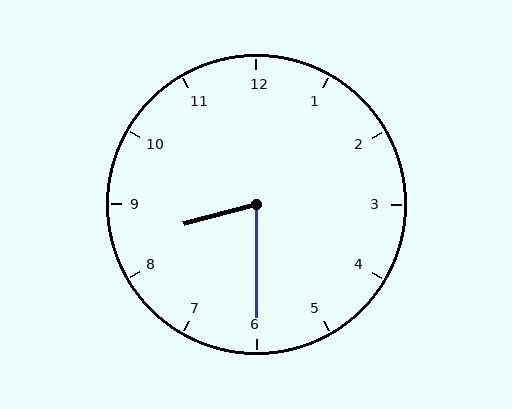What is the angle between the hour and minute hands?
Approximately 75 degrees.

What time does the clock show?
8:30.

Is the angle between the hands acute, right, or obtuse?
It is acute.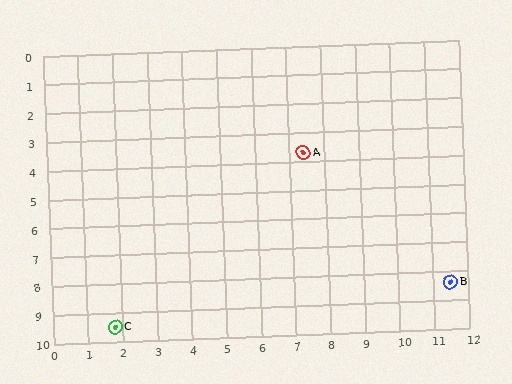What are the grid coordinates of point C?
Point C is at approximately (1.8, 9.5).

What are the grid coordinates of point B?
Point B is at approximately (11.5, 8.4).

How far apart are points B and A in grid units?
Points B and A are about 6.2 grid units apart.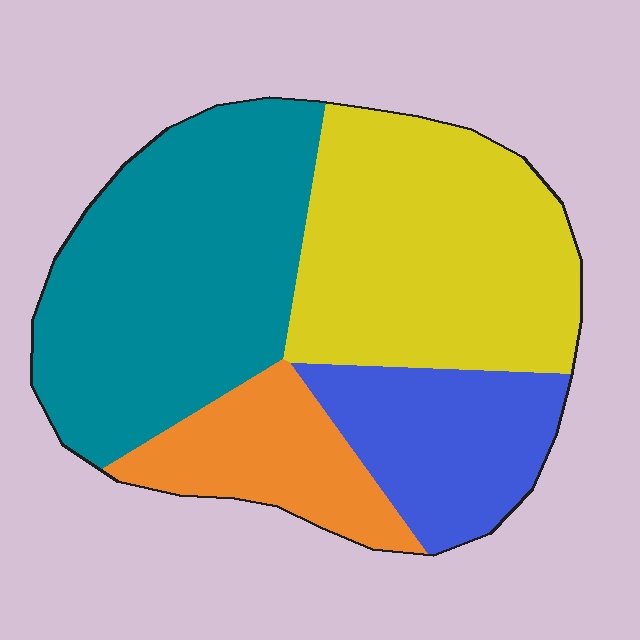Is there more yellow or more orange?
Yellow.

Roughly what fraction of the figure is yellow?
Yellow covers 33% of the figure.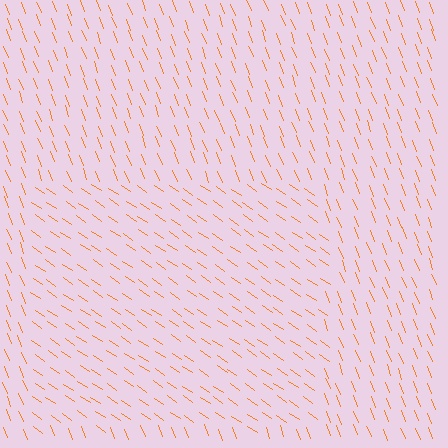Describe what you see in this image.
The image is filled with small orange line segments. A rectangle region in the image has lines oriented differently from the surrounding lines, creating a visible texture boundary.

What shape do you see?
I see a rectangle.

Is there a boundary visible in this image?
Yes, there is a texture boundary formed by a change in line orientation.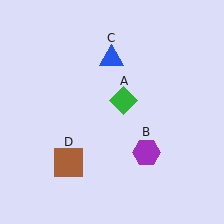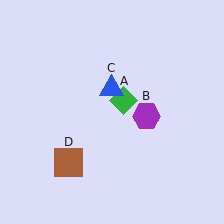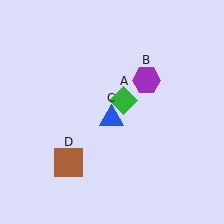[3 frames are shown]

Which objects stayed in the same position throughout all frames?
Green diamond (object A) and brown square (object D) remained stationary.